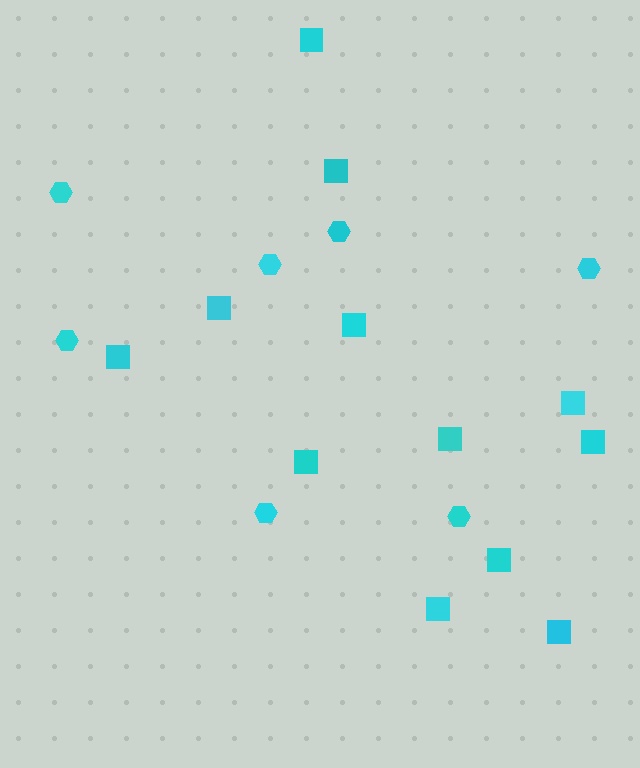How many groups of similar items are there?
There are 2 groups: one group of squares (12) and one group of hexagons (7).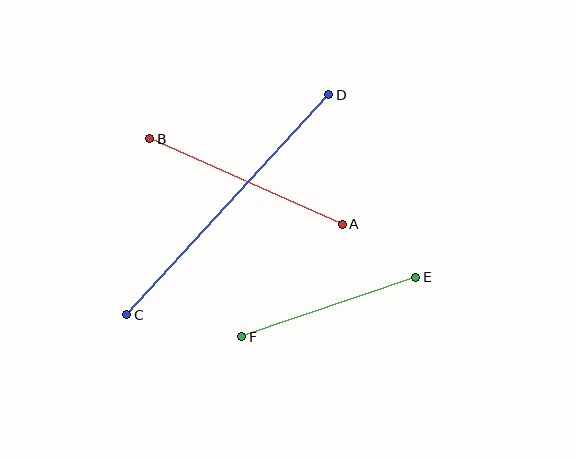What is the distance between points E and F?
The distance is approximately 184 pixels.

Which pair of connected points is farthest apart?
Points C and D are farthest apart.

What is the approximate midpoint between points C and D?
The midpoint is at approximately (228, 205) pixels.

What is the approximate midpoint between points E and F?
The midpoint is at approximately (329, 307) pixels.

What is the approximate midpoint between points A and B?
The midpoint is at approximately (246, 181) pixels.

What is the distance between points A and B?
The distance is approximately 211 pixels.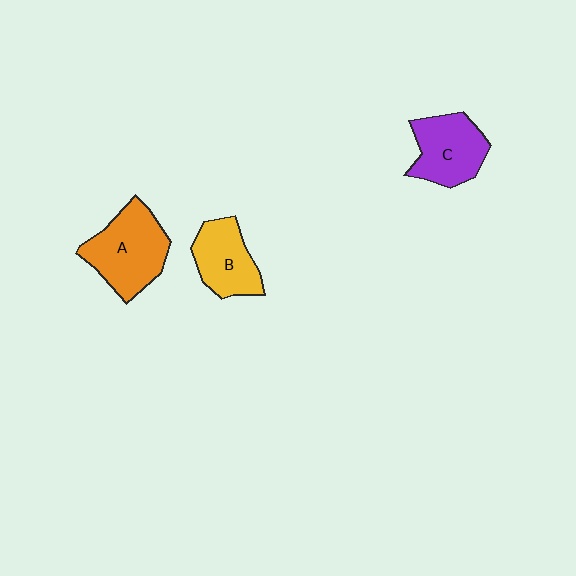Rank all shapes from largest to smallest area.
From largest to smallest: A (orange), C (purple), B (yellow).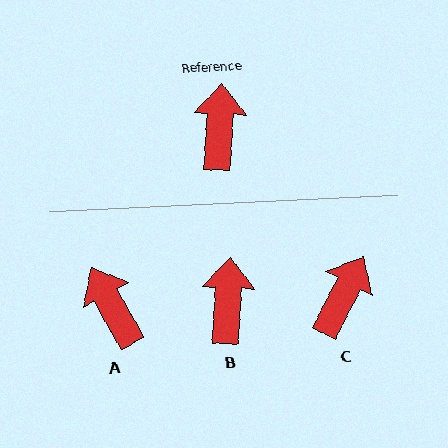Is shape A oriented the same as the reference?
No, it is off by about 32 degrees.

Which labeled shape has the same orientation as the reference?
B.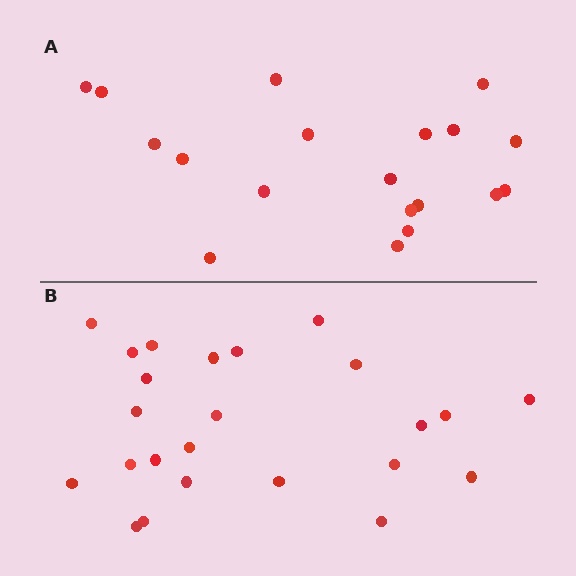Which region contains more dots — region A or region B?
Region B (the bottom region) has more dots.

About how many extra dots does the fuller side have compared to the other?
Region B has about 5 more dots than region A.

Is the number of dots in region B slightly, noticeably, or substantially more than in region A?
Region B has noticeably more, but not dramatically so. The ratio is roughly 1.3 to 1.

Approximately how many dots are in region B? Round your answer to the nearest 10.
About 20 dots. (The exact count is 24, which rounds to 20.)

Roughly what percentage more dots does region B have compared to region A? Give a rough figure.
About 25% more.